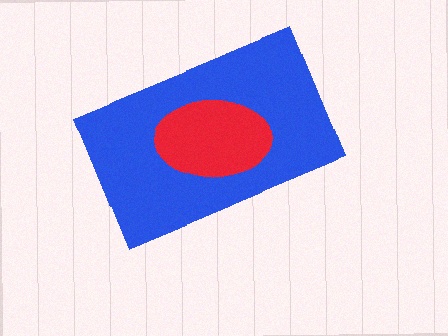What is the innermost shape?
The red ellipse.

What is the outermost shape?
The blue rectangle.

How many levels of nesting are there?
2.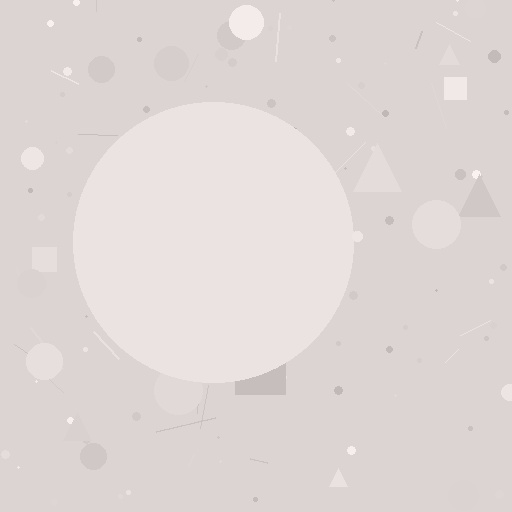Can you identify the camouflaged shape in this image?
The camouflaged shape is a circle.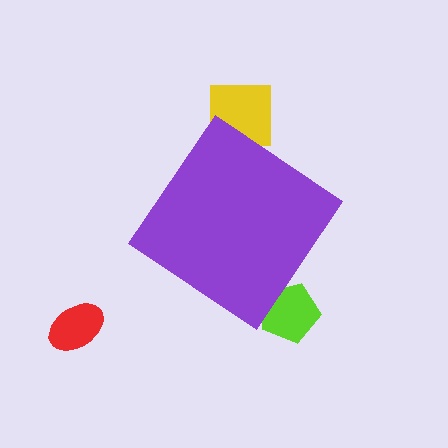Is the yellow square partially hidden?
Yes, the yellow square is partially hidden behind the purple diamond.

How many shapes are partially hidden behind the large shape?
2 shapes are partially hidden.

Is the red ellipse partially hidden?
No, the red ellipse is fully visible.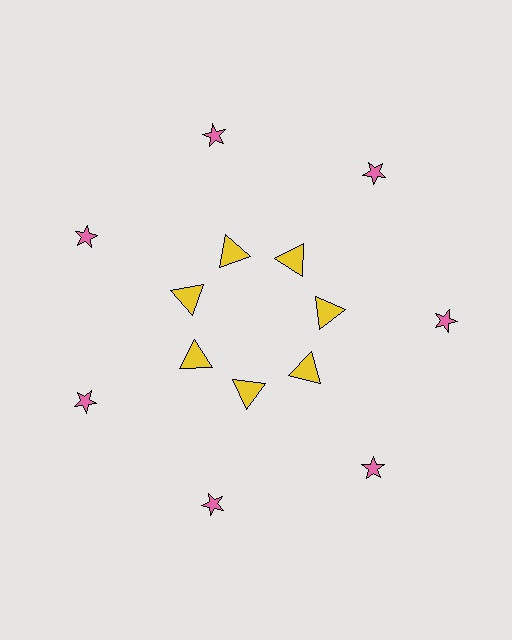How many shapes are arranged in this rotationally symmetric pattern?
There are 14 shapes, arranged in 7 groups of 2.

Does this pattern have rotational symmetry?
Yes, this pattern has 7-fold rotational symmetry. It looks the same after rotating 51 degrees around the center.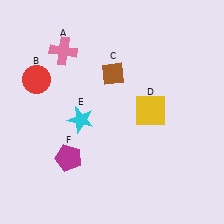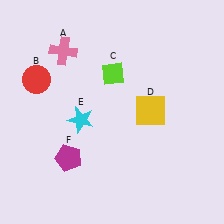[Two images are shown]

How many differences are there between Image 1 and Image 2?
There is 1 difference between the two images.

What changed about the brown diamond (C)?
In Image 1, C is brown. In Image 2, it changed to lime.